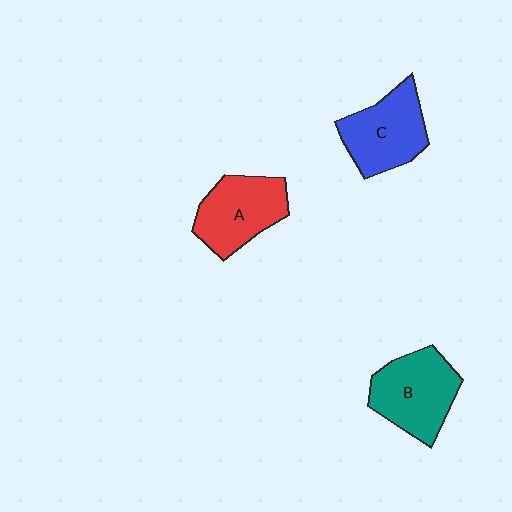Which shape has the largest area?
Shape B (teal).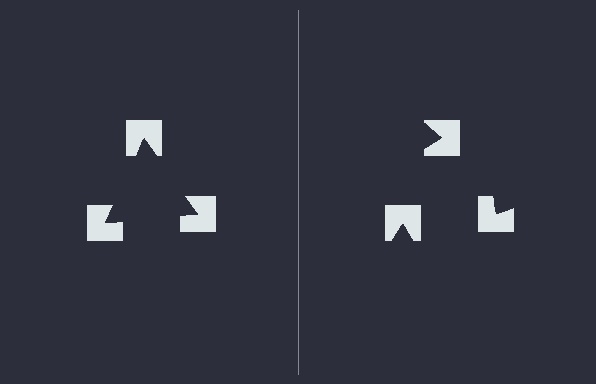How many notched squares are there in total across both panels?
6 — 3 on each side.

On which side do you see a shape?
An illusory triangle appears on the left side. On the right side the wedge cuts are rotated, so no coherent shape forms.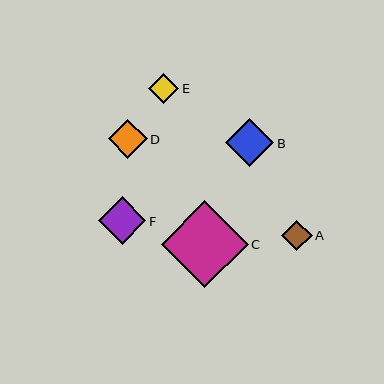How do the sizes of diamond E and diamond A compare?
Diamond E and diamond A are approximately the same size.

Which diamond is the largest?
Diamond C is the largest with a size of approximately 87 pixels.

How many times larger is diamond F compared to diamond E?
Diamond F is approximately 1.6 times the size of diamond E.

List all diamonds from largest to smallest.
From largest to smallest: C, B, F, D, E, A.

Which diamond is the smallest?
Diamond A is the smallest with a size of approximately 30 pixels.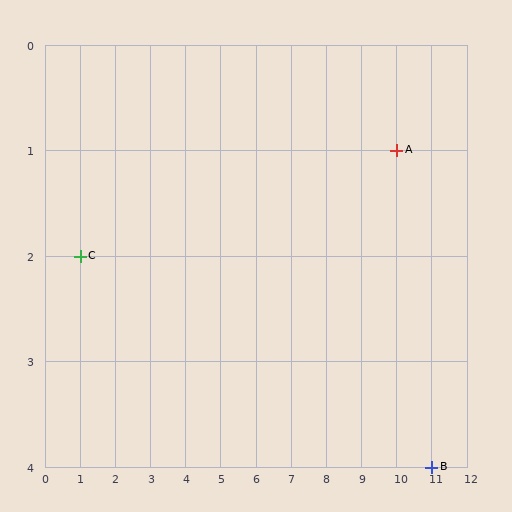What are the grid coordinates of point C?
Point C is at grid coordinates (1, 2).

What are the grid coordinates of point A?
Point A is at grid coordinates (10, 1).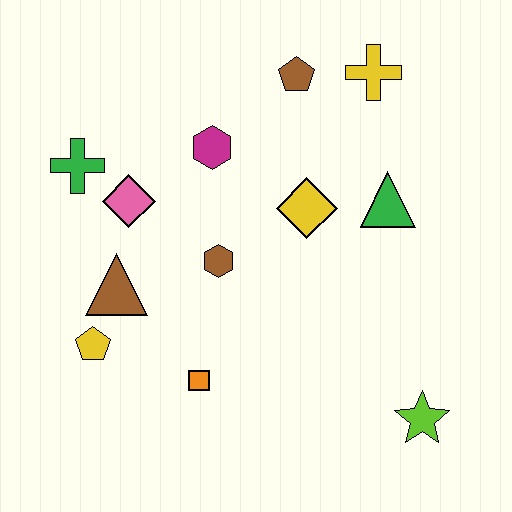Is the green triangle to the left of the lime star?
Yes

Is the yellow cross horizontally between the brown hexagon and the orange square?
No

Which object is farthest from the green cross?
The lime star is farthest from the green cross.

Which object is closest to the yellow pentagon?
The brown triangle is closest to the yellow pentagon.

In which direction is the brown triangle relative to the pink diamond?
The brown triangle is below the pink diamond.